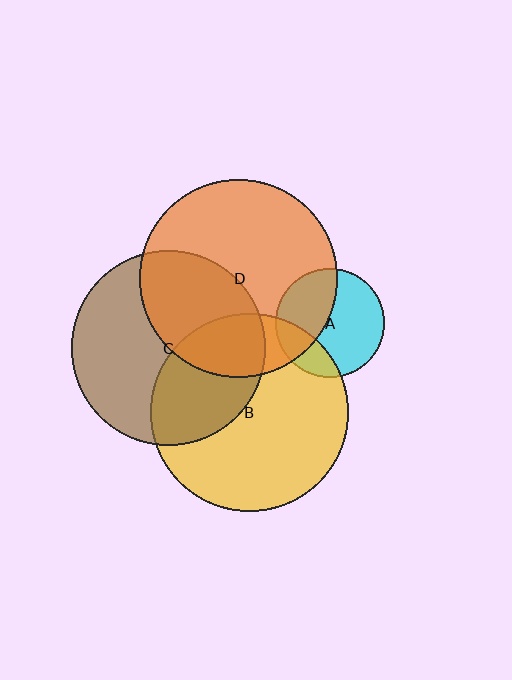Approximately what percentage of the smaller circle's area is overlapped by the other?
Approximately 20%.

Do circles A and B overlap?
Yes.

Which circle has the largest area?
Circle B (yellow).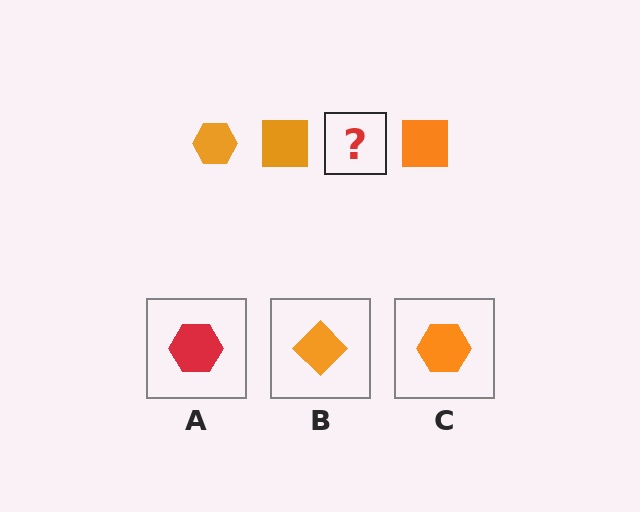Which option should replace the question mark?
Option C.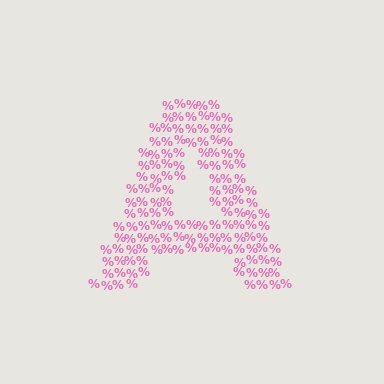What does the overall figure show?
The overall figure shows the letter A.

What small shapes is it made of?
It is made of small percent signs.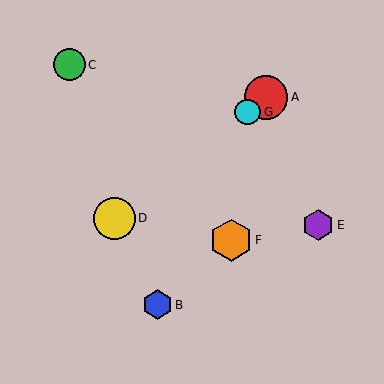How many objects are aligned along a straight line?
3 objects (A, D, G) are aligned along a straight line.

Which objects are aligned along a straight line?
Objects A, D, G are aligned along a straight line.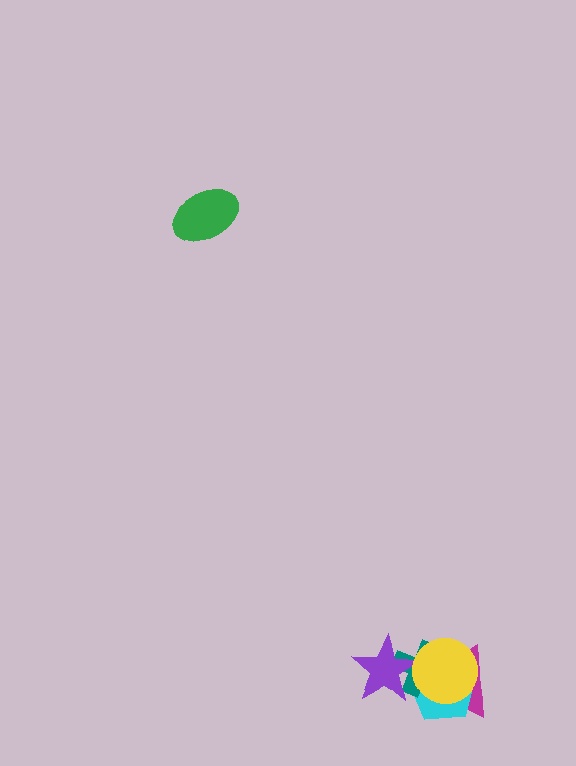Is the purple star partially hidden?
Yes, it is partially covered by another shape.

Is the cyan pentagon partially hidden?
Yes, it is partially covered by another shape.